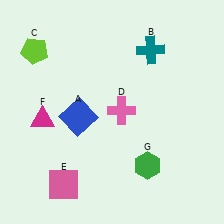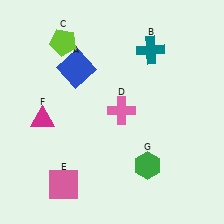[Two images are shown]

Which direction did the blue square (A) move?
The blue square (A) moved up.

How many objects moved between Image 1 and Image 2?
2 objects moved between the two images.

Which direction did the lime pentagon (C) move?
The lime pentagon (C) moved right.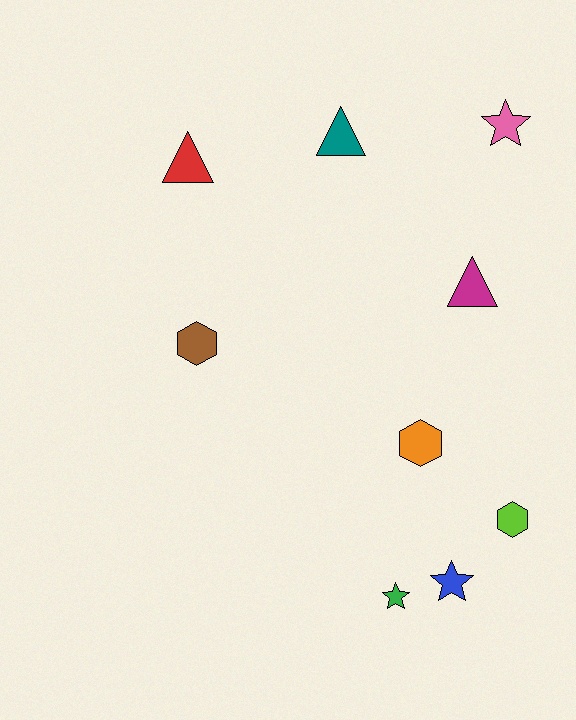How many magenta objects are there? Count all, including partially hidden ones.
There is 1 magenta object.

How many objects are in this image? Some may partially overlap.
There are 9 objects.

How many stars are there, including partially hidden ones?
There are 3 stars.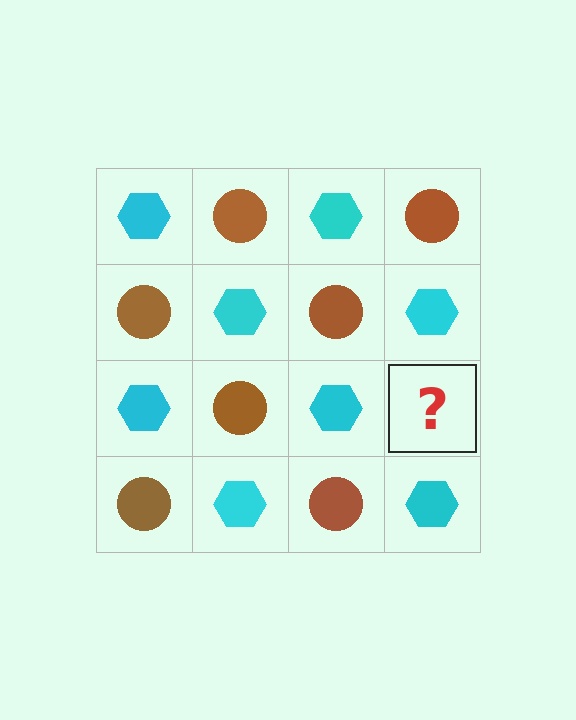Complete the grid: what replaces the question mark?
The question mark should be replaced with a brown circle.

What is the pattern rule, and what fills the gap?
The rule is that it alternates cyan hexagon and brown circle in a checkerboard pattern. The gap should be filled with a brown circle.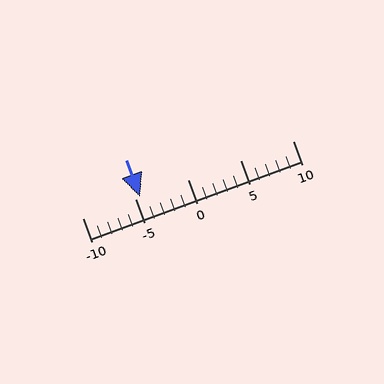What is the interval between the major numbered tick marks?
The major tick marks are spaced 5 units apart.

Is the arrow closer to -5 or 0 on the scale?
The arrow is closer to -5.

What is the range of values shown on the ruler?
The ruler shows values from -10 to 10.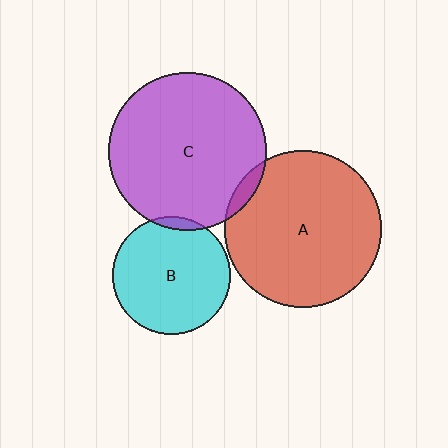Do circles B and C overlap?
Yes.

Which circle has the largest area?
Circle C (purple).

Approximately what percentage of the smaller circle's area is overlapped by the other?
Approximately 5%.